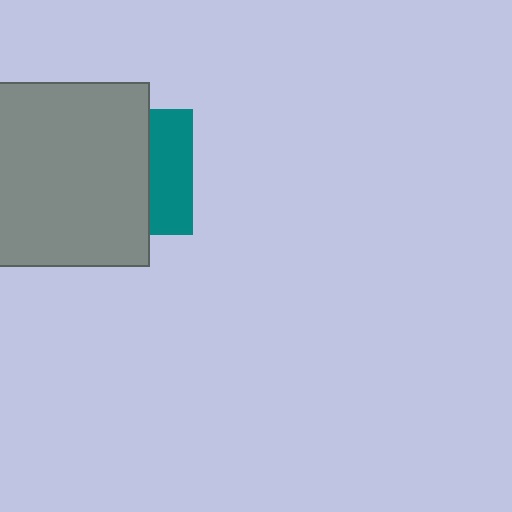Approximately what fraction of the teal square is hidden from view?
Roughly 66% of the teal square is hidden behind the gray square.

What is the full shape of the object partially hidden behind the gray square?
The partially hidden object is a teal square.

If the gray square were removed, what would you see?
You would see the complete teal square.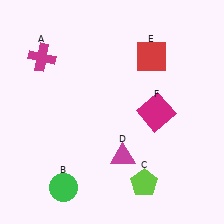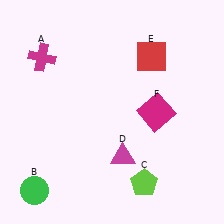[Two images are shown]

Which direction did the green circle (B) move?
The green circle (B) moved left.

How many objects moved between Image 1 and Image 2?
1 object moved between the two images.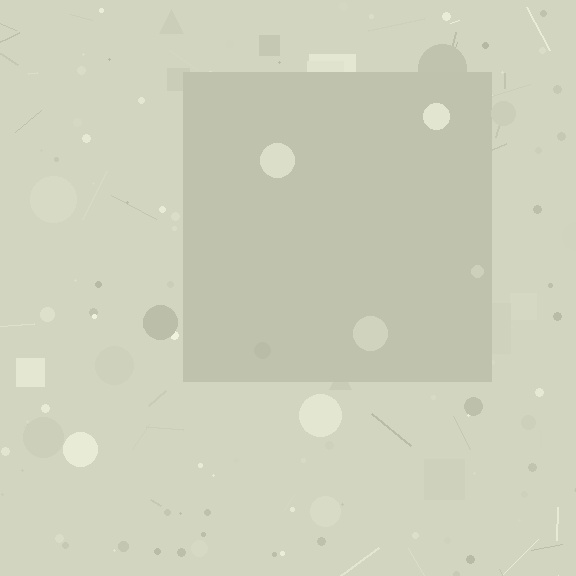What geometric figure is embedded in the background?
A square is embedded in the background.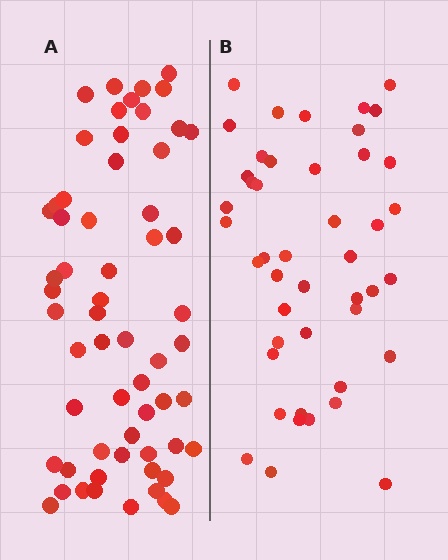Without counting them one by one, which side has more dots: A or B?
Region A (the left region) has more dots.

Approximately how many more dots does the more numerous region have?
Region A has approximately 15 more dots than region B.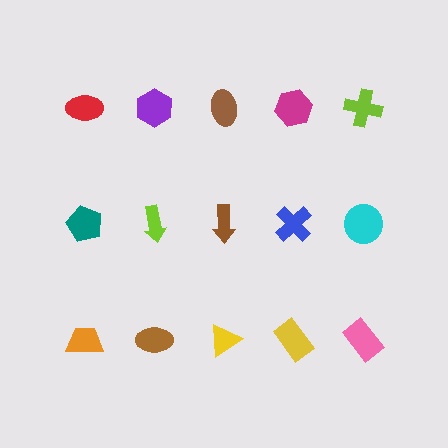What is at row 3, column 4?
A yellow rectangle.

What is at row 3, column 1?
An orange trapezoid.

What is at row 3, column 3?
A yellow triangle.